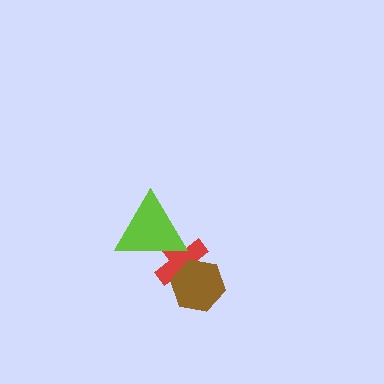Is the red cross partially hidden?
Yes, it is partially covered by another shape.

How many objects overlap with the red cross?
2 objects overlap with the red cross.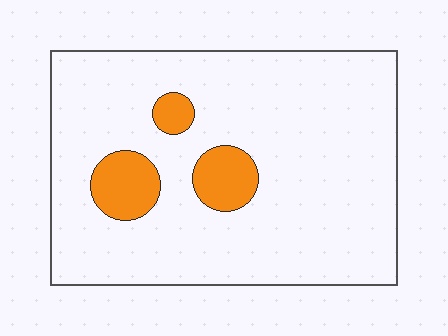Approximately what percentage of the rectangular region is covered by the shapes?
Approximately 10%.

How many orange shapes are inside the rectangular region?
3.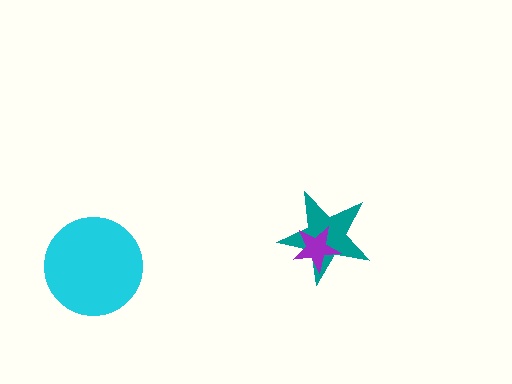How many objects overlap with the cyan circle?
0 objects overlap with the cyan circle.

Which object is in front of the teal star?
The purple star is in front of the teal star.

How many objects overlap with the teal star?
1 object overlaps with the teal star.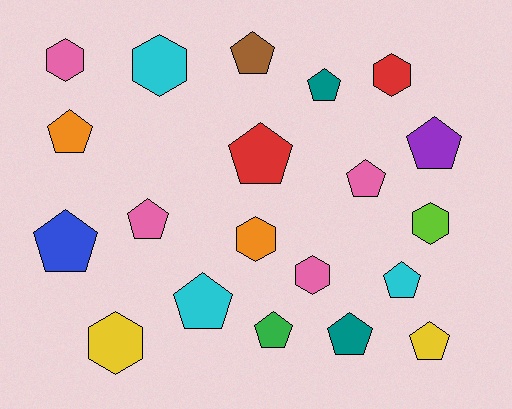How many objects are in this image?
There are 20 objects.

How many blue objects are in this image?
There is 1 blue object.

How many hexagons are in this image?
There are 7 hexagons.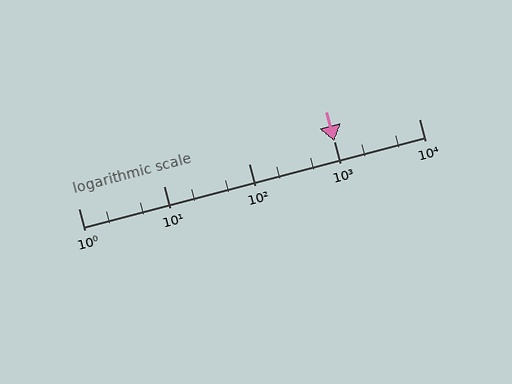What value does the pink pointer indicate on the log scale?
The pointer indicates approximately 1000.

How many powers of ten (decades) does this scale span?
The scale spans 4 decades, from 1 to 10000.